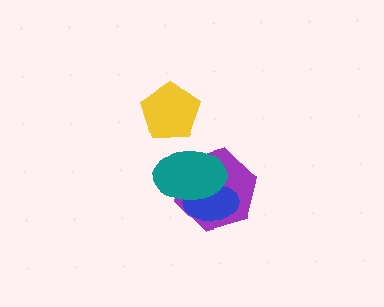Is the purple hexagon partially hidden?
Yes, it is partially covered by another shape.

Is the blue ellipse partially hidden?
Yes, it is partially covered by another shape.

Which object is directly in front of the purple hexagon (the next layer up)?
The blue ellipse is directly in front of the purple hexagon.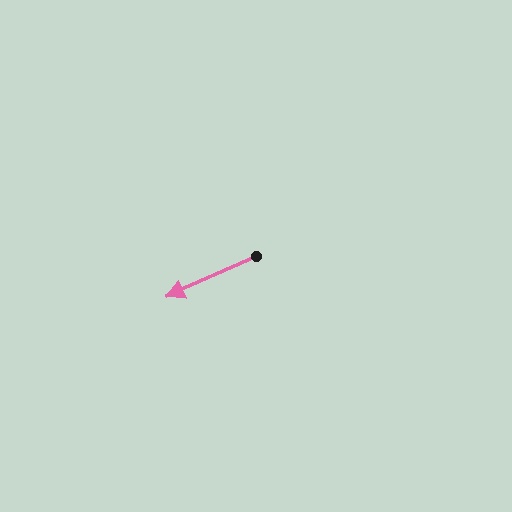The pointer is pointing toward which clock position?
Roughly 8 o'clock.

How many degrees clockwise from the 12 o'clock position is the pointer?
Approximately 246 degrees.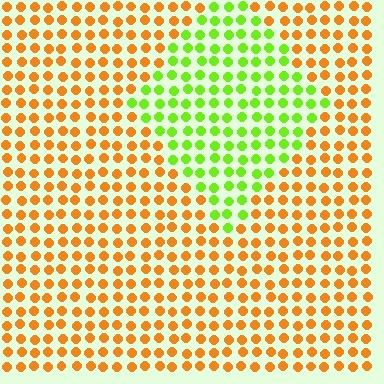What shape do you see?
I see a diamond.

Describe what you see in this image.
The image is filled with small orange elements in a uniform arrangement. A diamond-shaped region is visible where the elements are tinted to a slightly different hue, forming a subtle color boundary.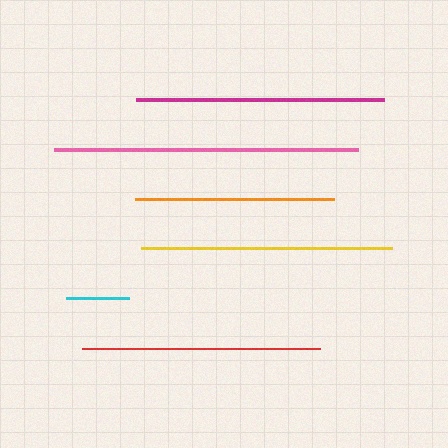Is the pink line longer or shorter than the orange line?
The pink line is longer than the orange line.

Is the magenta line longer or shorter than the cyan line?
The magenta line is longer than the cyan line.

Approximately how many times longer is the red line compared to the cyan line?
The red line is approximately 3.8 times the length of the cyan line.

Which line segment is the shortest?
The cyan line is the shortest at approximately 63 pixels.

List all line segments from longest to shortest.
From longest to shortest: pink, yellow, magenta, red, orange, cyan.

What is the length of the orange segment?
The orange segment is approximately 199 pixels long.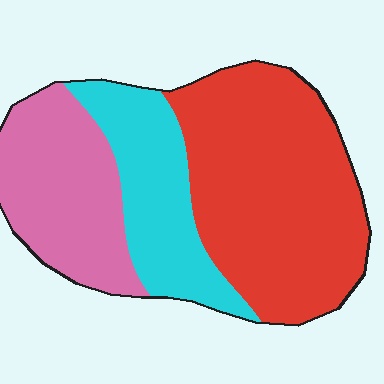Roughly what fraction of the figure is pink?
Pink takes up about one quarter (1/4) of the figure.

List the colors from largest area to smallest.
From largest to smallest: red, pink, cyan.